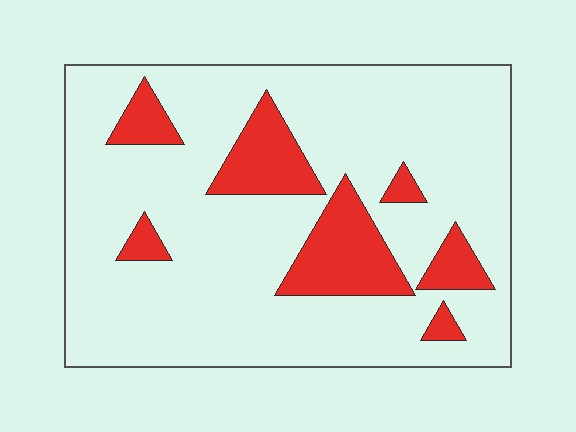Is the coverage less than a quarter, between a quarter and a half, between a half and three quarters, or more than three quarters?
Less than a quarter.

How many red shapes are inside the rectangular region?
7.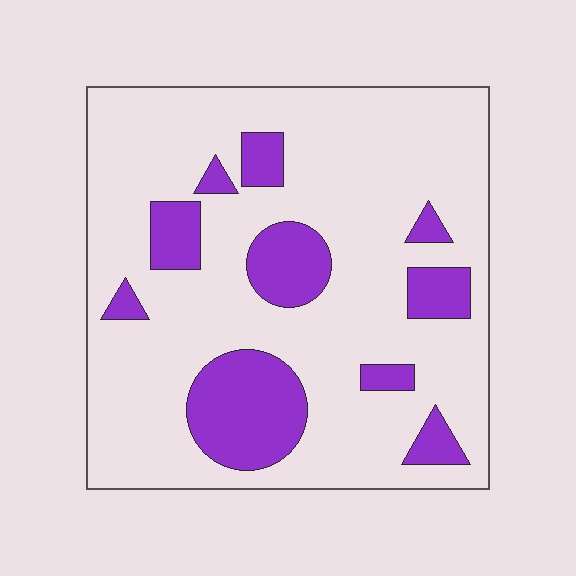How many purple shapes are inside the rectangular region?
10.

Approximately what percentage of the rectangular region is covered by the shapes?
Approximately 20%.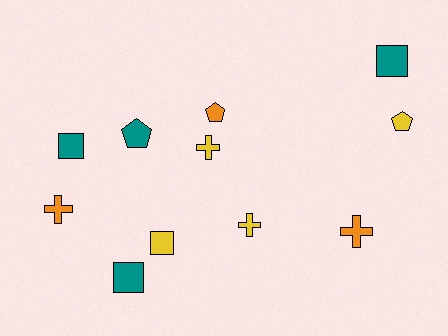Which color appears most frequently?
Yellow, with 4 objects.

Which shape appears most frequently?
Cross, with 4 objects.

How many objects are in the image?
There are 11 objects.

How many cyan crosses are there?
There are no cyan crosses.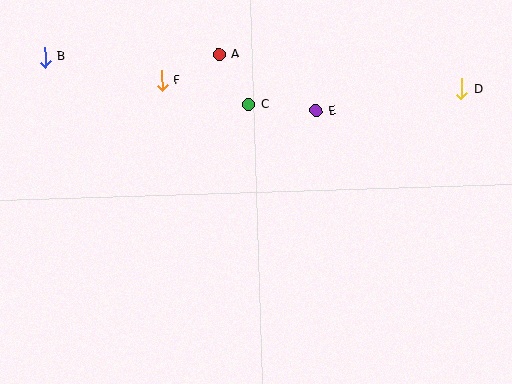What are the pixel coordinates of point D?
Point D is at (462, 89).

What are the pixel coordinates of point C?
Point C is at (249, 105).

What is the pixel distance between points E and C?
The distance between E and C is 67 pixels.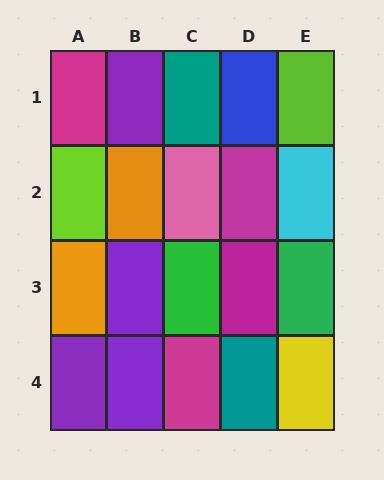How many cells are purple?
4 cells are purple.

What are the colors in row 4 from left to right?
Purple, purple, magenta, teal, yellow.